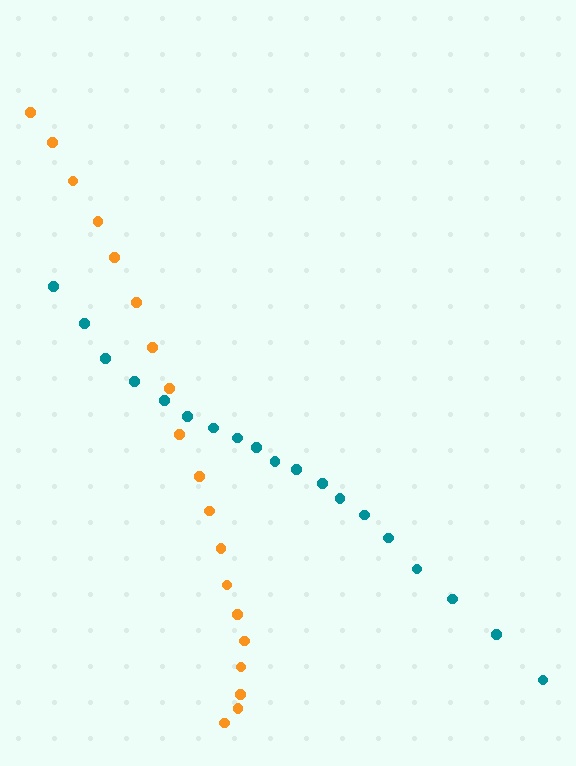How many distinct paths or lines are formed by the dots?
There are 2 distinct paths.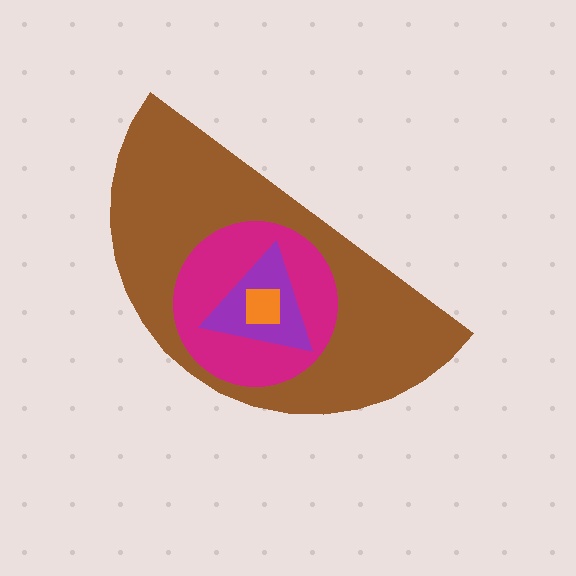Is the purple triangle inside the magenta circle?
Yes.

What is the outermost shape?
The brown semicircle.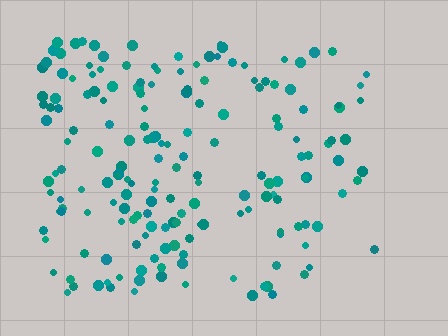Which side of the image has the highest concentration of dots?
The left.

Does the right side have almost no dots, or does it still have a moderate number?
Still a moderate number, just noticeably fewer than the left.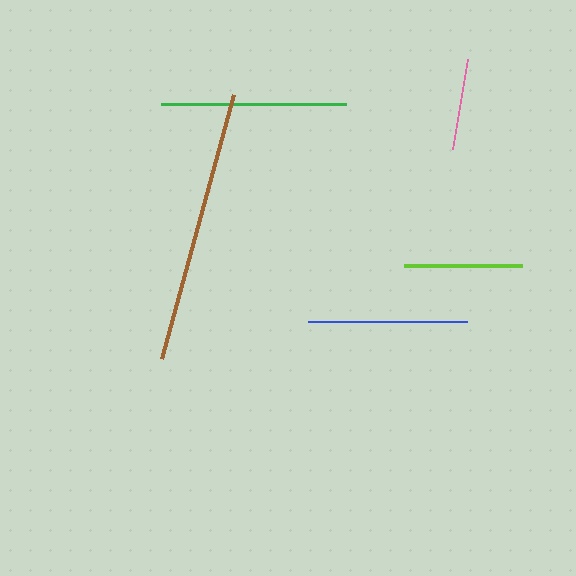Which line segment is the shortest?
The pink line is the shortest at approximately 91 pixels.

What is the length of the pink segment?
The pink segment is approximately 91 pixels long.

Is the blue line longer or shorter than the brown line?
The brown line is longer than the blue line.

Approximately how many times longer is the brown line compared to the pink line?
The brown line is approximately 3.0 times the length of the pink line.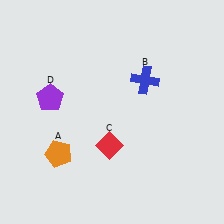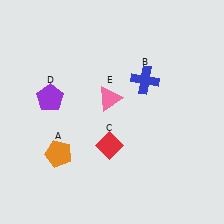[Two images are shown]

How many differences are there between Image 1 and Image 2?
There is 1 difference between the two images.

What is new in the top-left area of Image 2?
A pink triangle (E) was added in the top-left area of Image 2.